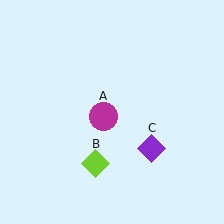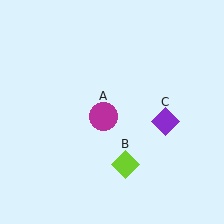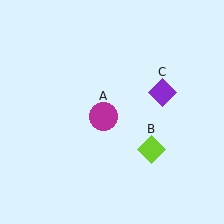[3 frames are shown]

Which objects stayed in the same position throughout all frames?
Magenta circle (object A) remained stationary.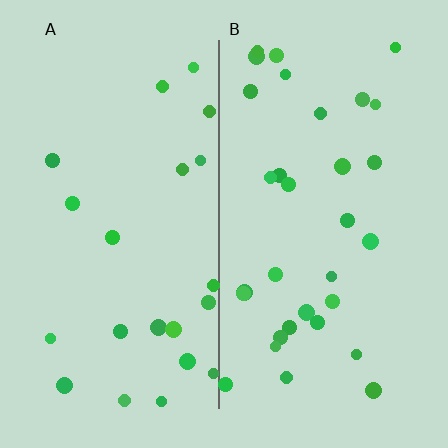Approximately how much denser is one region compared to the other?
Approximately 1.5× — region B over region A.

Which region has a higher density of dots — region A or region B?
B (the right).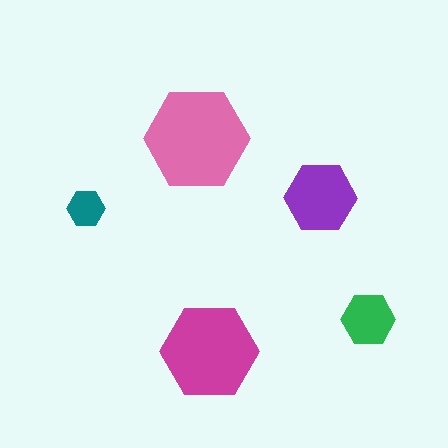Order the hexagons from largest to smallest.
the pink one, the magenta one, the purple one, the green one, the teal one.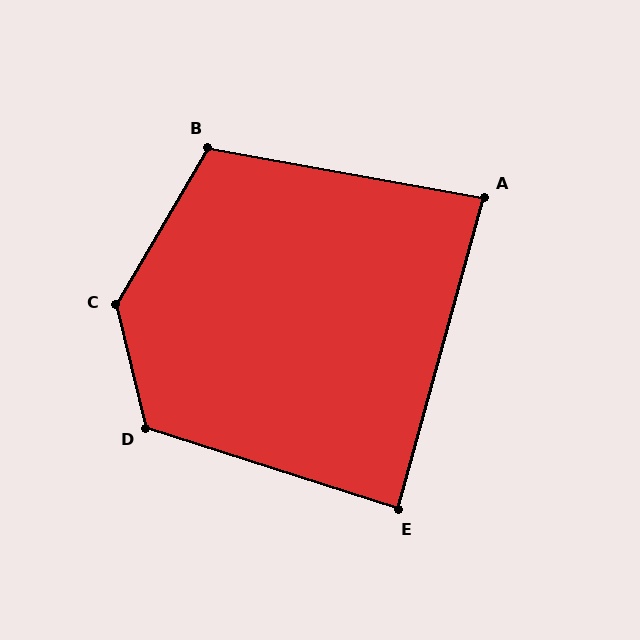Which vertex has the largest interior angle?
C, at approximately 136 degrees.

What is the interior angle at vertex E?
Approximately 88 degrees (approximately right).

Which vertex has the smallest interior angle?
A, at approximately 85 degrees.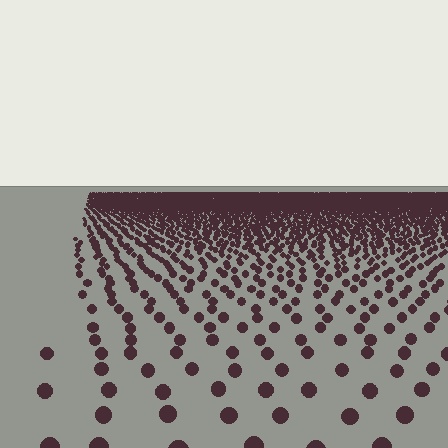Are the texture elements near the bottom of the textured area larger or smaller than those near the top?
Larger. Near the bottom, elements are closer to the viewer and appear at a bigger on-screen size.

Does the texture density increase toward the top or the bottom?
Density increases toward the top.